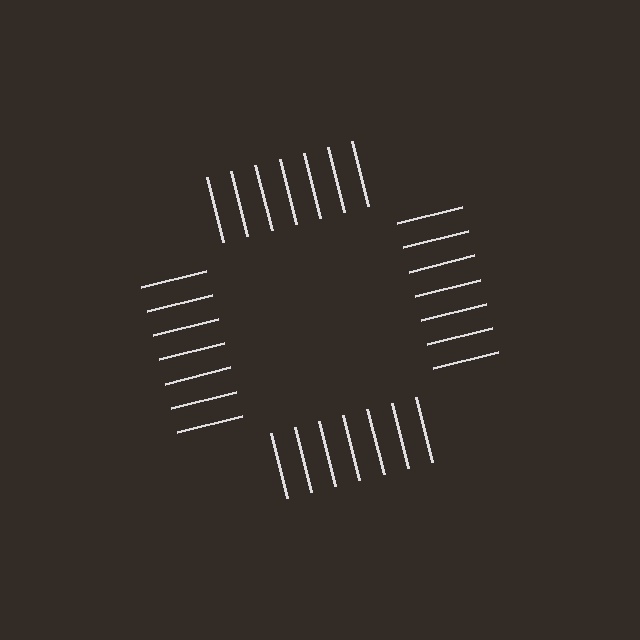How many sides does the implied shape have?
4 sides — the line-ends trace a square.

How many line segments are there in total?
28 — 7 along each of the 4 edges.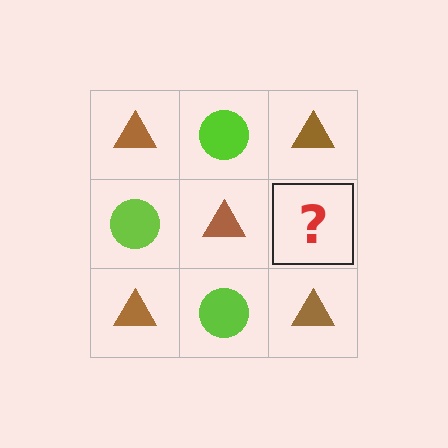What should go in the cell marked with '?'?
The missing cell should contain a lime circle.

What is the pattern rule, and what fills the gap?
The rule is that it alternates brown triangle and lime circle in a checkerboard pattern. The gap should be filled with a lime circle.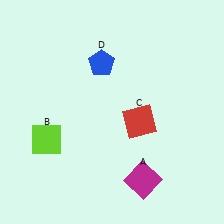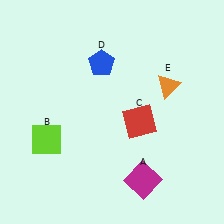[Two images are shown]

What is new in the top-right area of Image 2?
An orange triangle (E) was added in the top-right area of Image 2.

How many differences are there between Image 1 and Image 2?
There is 1 difference between the two images.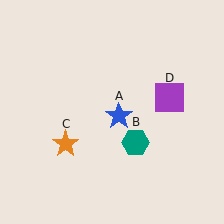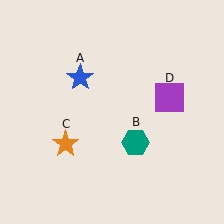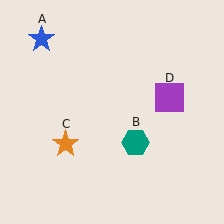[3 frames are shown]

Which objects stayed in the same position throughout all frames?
Teal hexagon (object B) and orange star (object C) and purple square (object D) remained stationary.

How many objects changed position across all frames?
1 object changed position: blue star (object A).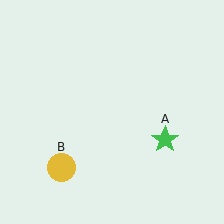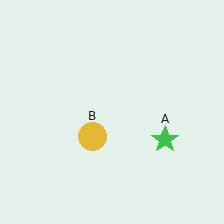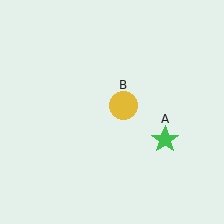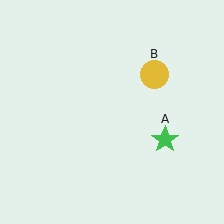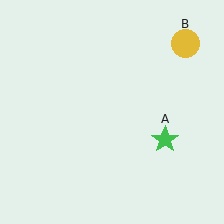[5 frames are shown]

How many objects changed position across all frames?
1 object changed position: yellow circle (object B).